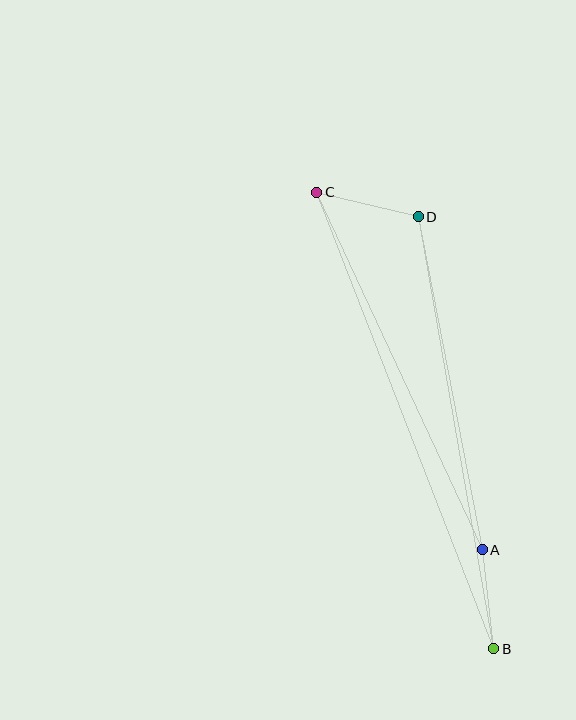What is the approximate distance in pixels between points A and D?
The distance between A and D is approximately 339 pixels.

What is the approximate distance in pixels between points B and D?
The distance between B and D is approximately 438 pixels.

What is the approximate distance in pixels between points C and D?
The distance between C and D is approximately 104 pixels.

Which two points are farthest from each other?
Points B and C are farthest from each other.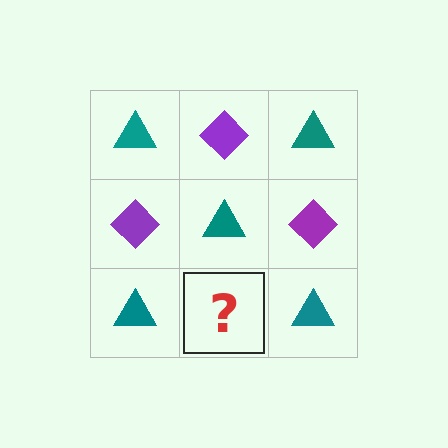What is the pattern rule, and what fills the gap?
The rule is that it alternates teal triangle and purple diamond in a checkerboard pattern. The gap should be filled with a purple diamond.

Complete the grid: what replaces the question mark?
The question mark should be replaced with a purple diamond.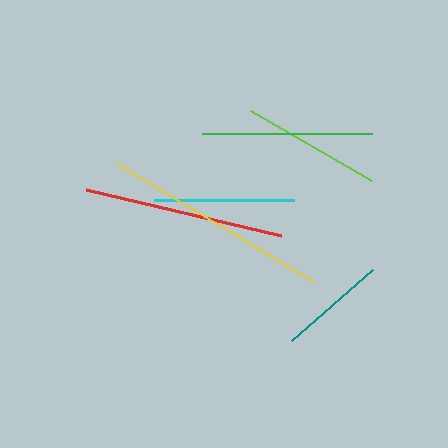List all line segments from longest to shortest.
From longest to shortest: yellow, red, green, cyan, lime, teal.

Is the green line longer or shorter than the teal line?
The green line is longer than the teal line.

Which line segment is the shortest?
The teal line is the shortest at approximately 108 pixels.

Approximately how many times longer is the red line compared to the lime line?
The red line is approximately 1.4 times the length of the lime line.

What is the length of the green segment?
The green segment is approximately 169 pixels long.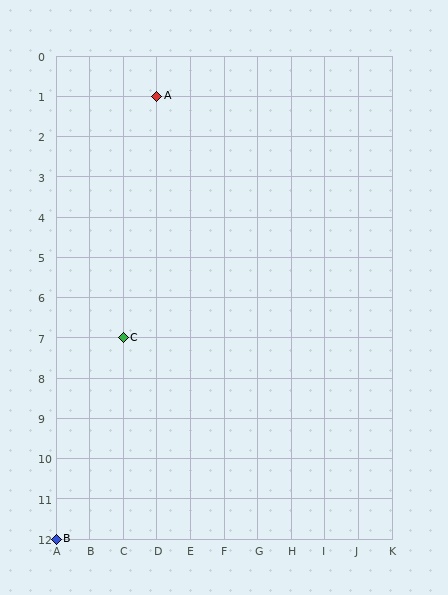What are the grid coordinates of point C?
Point C is at grid coordinates (C, 7).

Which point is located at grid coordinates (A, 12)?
Point B is at (A, 12).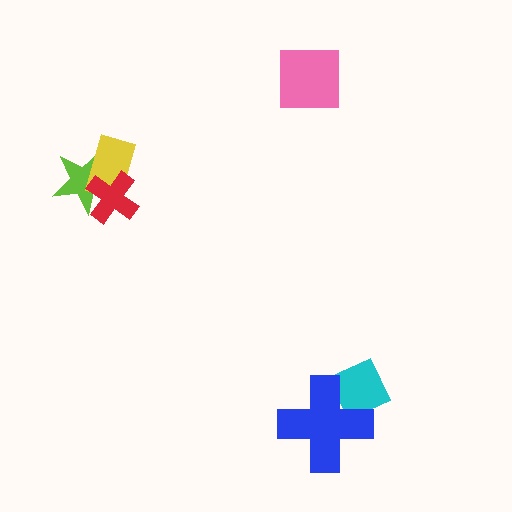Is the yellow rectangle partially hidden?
Yes, it is partially covered by another shape.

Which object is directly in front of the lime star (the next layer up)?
The yellow rectangle is directly in front of the lime star.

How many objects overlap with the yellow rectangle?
2 objects overlap with the yellow rectangle.